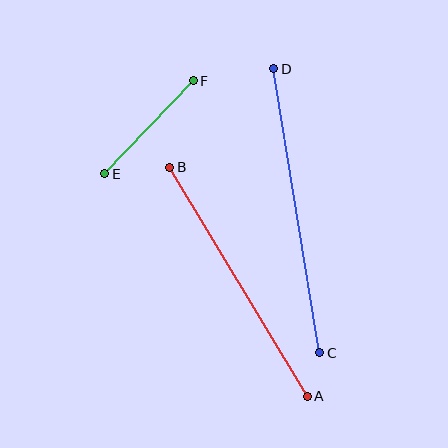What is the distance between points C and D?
The distance is approximately 288 pixels.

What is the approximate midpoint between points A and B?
The midpoint is at approximately (238, 282) pixels.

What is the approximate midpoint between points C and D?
The midpoint is at approximately (297, 211) pixels.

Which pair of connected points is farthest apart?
Points C and D are farthest apart.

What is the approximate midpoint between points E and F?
The midpoint is at approximately (149, 127) pixels.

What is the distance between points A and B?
The distance is approximately 267 pixels.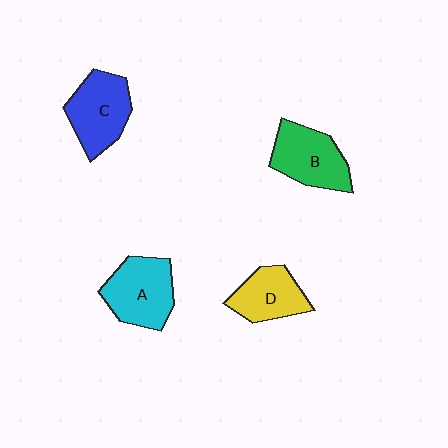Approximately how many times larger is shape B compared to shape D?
Approximately 1.2 times.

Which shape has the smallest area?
Shape D (yellow).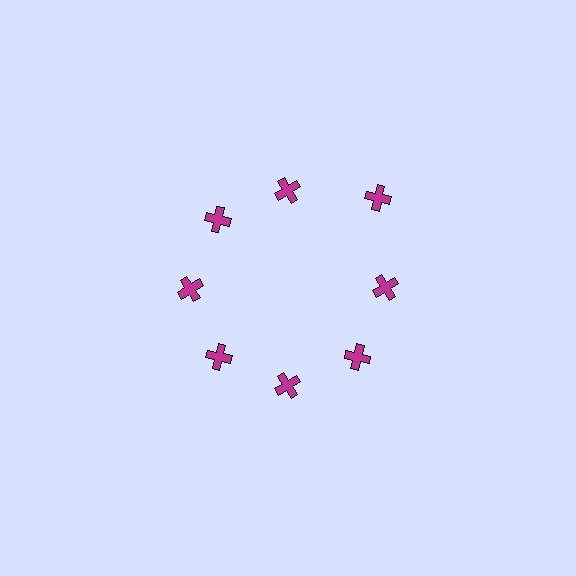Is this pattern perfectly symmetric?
No. The 8 magenta crosses are arranged in a ring, but one element near the 2 o'clock position is pushed outward from the center, breaking the 8-fold rotational symmetry.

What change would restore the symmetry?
The symmetry would be restored by moving it inward, back onto the ring so that all 8 crosses sit at equal angles and equal distance from the center.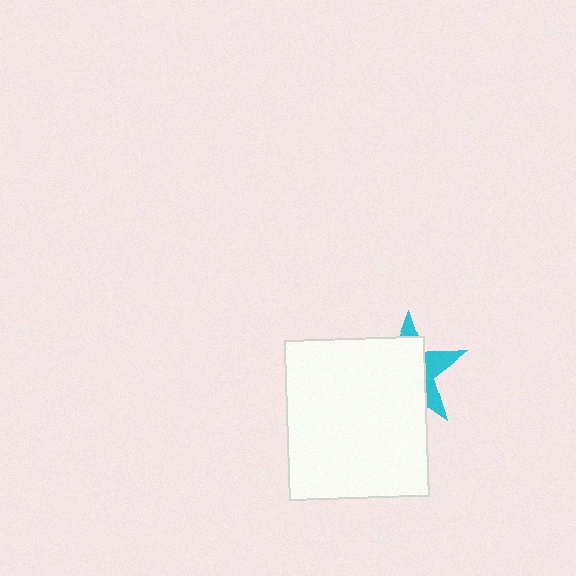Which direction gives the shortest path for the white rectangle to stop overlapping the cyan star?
Moving toward the lower-left gives the shortest separation.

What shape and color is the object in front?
The object in front is a white rectangle.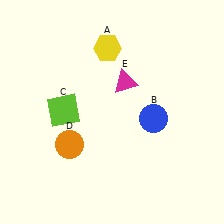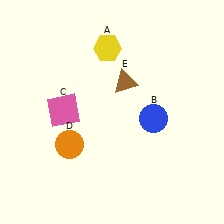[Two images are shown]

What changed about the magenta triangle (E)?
In Image 1, E is magenta. In Image 2, it changed to brown.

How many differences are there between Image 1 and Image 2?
There are 2 differences between the two images.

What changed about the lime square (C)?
In Image 1, C is lime. In Image 2, it changed to pink.